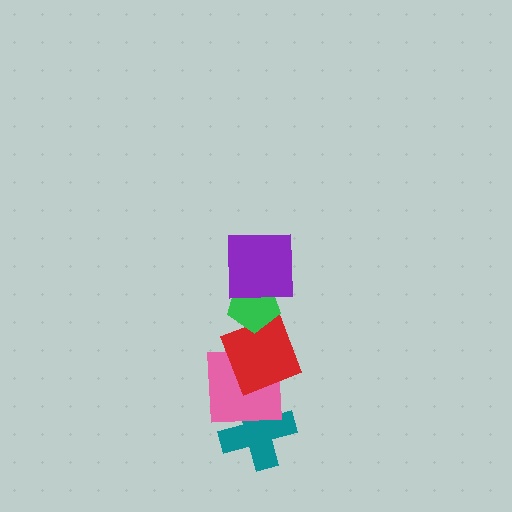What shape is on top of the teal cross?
The pink square is on top of the teal cross.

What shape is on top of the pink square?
The red square is on top of the pink square.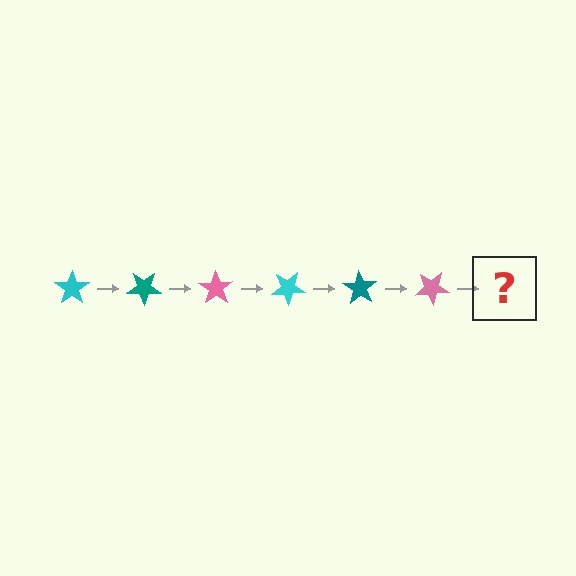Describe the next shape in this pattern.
It should be a cyan star, rotated 210 degrees from the start.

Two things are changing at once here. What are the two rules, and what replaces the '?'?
The two rules are that it rotates 35 degrees each step and the color cycles through cyan, teal, and pink. The '?' should be a cyan star, rotated 210 degrees from the start.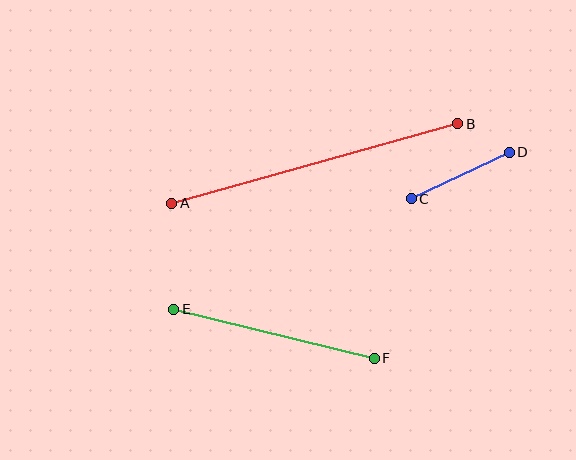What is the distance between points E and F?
The distance is approximately 206 pixels.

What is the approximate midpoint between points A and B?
The midpoint is at approximately (315, 164) pixels.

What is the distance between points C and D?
The distance is approximately 108 pixels.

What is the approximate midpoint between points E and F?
The midpoint is at approximately (274, 334) pixels.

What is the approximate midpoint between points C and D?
The midpoint is at approximately (460, 175) pixels.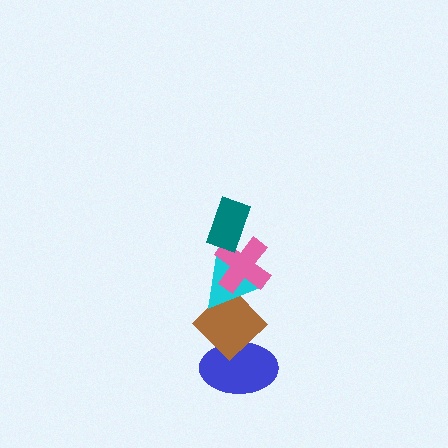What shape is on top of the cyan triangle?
The pink cross is on top of the cyan triangle.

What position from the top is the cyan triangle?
The cyan triangle is 3rd from the top.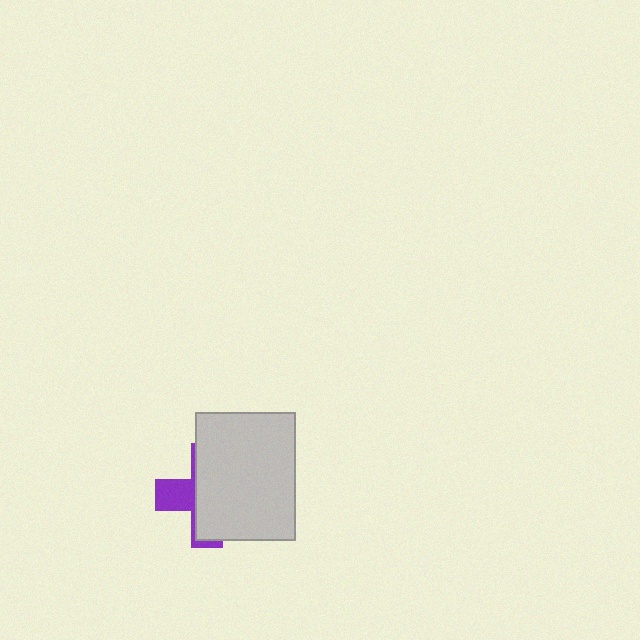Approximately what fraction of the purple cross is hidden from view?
Roughly 69% of the purple cross is hidden behind the light gray rectangle.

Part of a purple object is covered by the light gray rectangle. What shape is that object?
It is a cross.